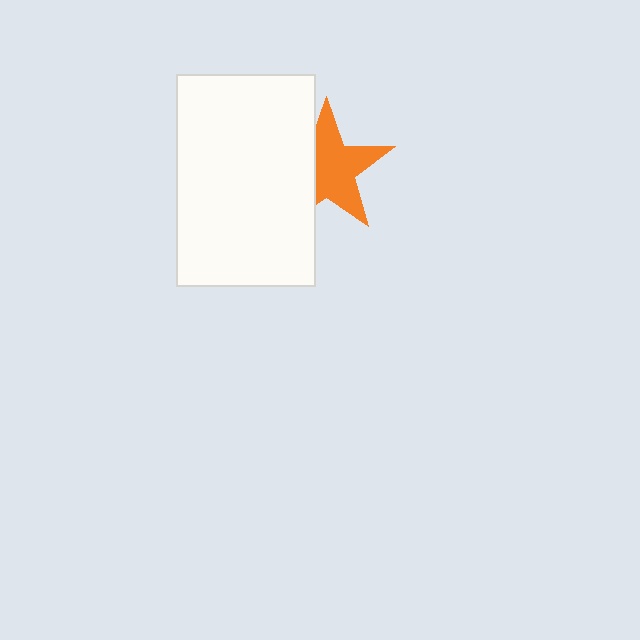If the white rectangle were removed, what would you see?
You would see the complete orange star.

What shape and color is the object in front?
The object in front is a white rectangle.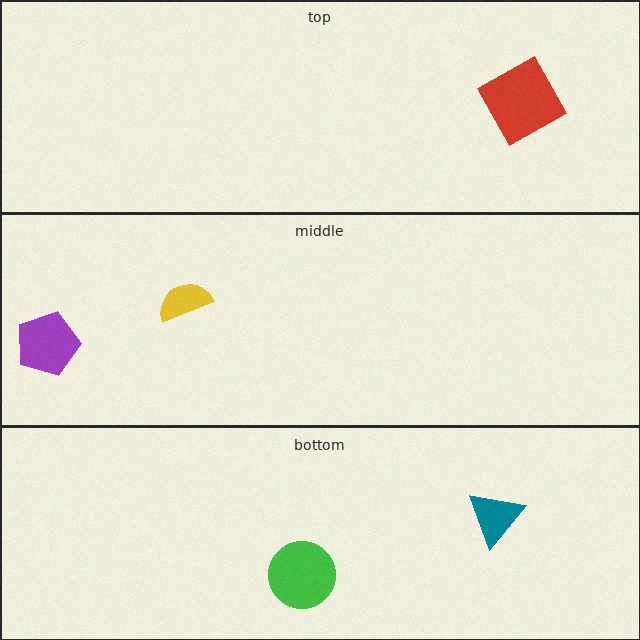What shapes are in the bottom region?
The teal triangle, the green circle.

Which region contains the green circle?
The bottom region.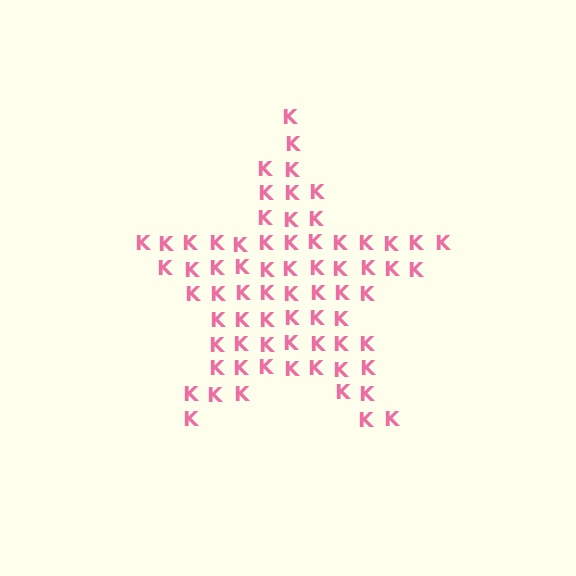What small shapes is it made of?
It is made of small letter K's.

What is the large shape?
The large shape is a star.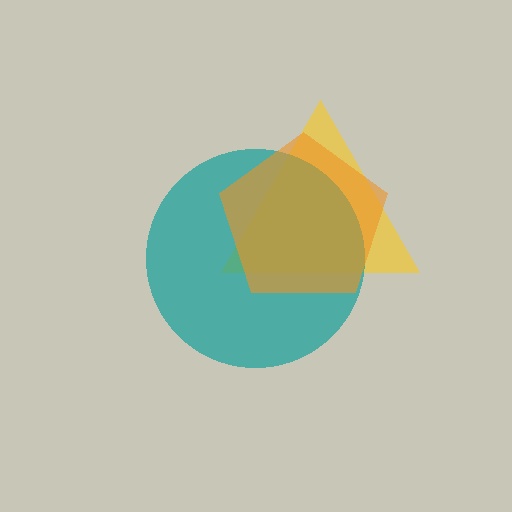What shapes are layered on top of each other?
The layered shapes are: a yellow triangle, a teal circle, an orange pentagon.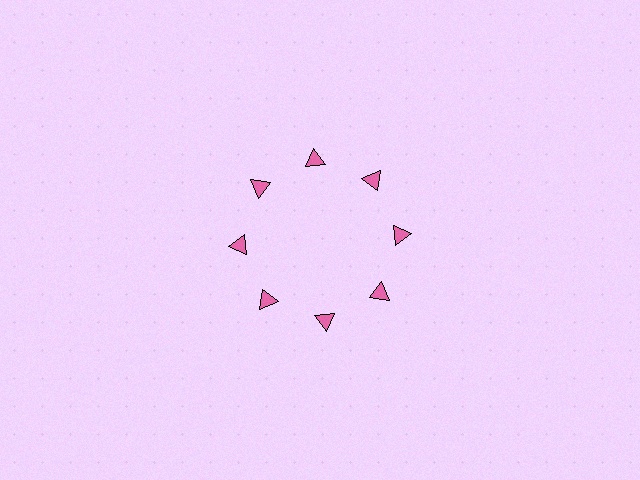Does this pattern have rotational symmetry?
Yes, this pattern has 8-fold rotational symmetry. It looks the same after rotating 45 degrees around the center.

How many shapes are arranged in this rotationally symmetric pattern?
There are 8 shapes, arranged in 8 groups of 1.